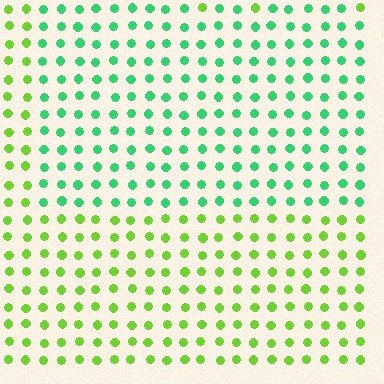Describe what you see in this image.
The image is filled with small lime elements in a uniform arrangement. A rectangle-shaped region is visible where the elements are tinted to a slightly different hue, forming a subtle color boundary.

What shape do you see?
I see a rectangle.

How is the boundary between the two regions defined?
The boundary is defined purely by a slight shift in hue (about 46 degrees). Spacing, size, and orientation are identical on both sides.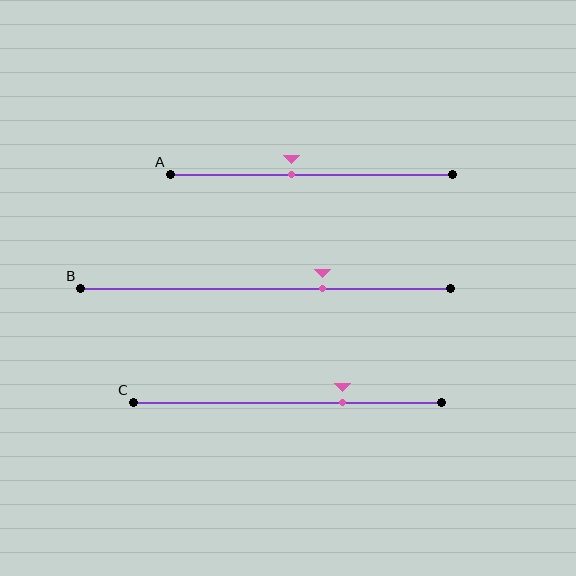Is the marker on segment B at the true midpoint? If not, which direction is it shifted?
No, the marker on segment B is shifted to the right by about 15% of the segment length.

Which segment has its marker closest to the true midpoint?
Segment A has its marker closest to the true midpoint.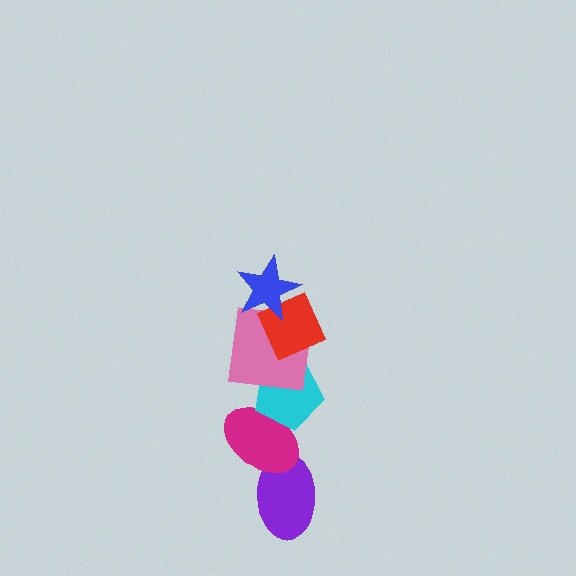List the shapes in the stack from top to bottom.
From top to bottom: the blue star, the red diamond, the pink square, the cyan pentagon, the magenta ellipse, the purple ellipse.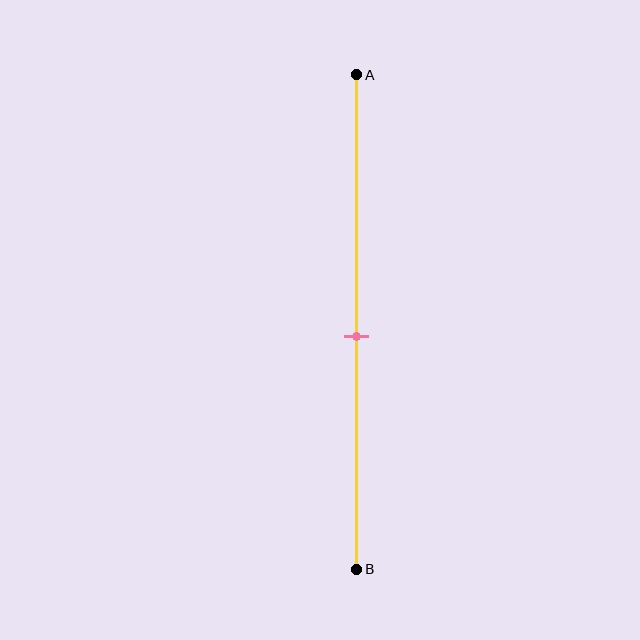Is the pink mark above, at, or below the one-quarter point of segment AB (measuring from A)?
The pink mark is below the one-quarter point of segment AB.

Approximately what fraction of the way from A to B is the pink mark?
The pink mark is approximately 55% of the way from A to B.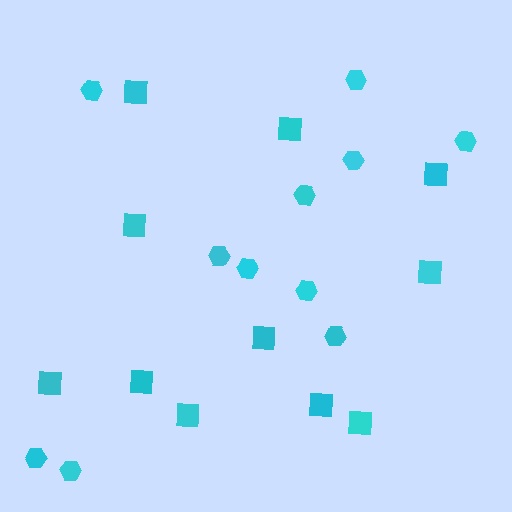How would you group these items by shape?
There are 2 groups: one group of hexagons (11) and one group of squares (11).